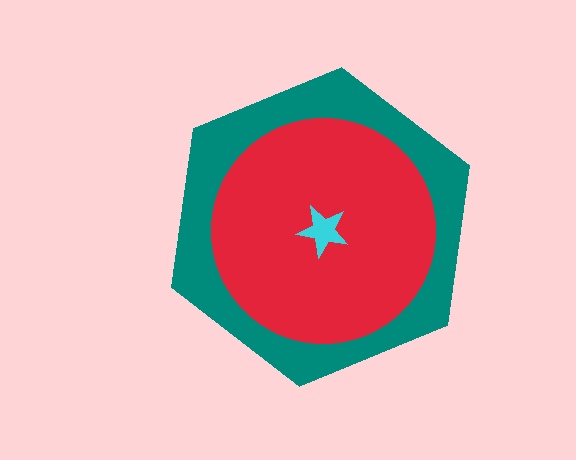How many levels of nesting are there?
3.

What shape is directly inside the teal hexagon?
The red circle.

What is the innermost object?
The cyan star.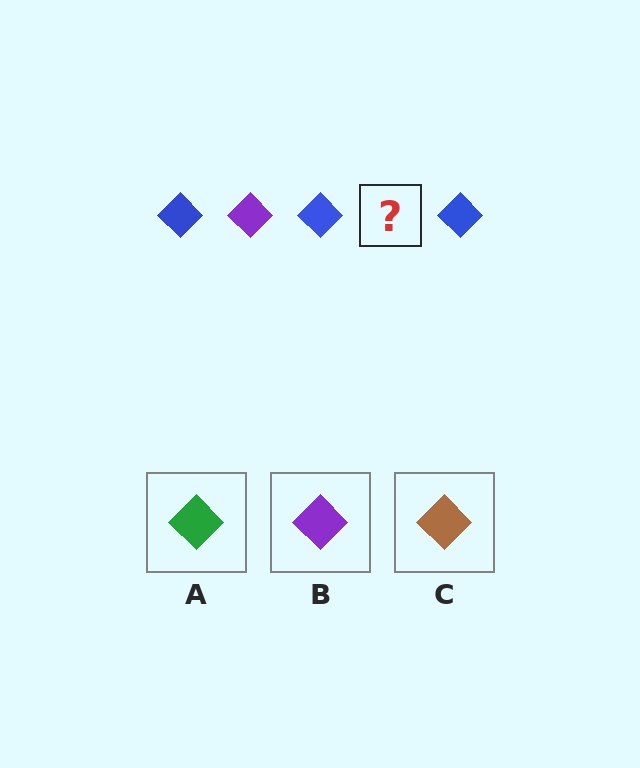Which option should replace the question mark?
Option B.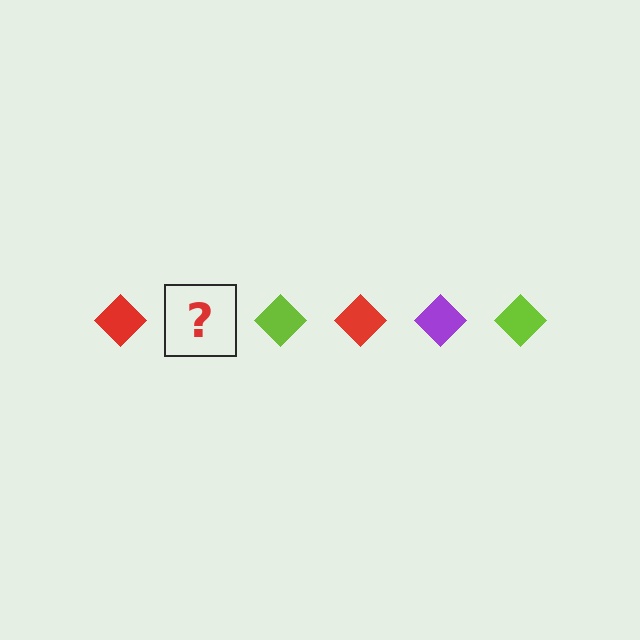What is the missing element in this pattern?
The missing element is a purple diamond.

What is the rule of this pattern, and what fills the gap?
The rule is that the pattern cycles through red, purple, lime diamonds. The gap should be filled with a purple diamond.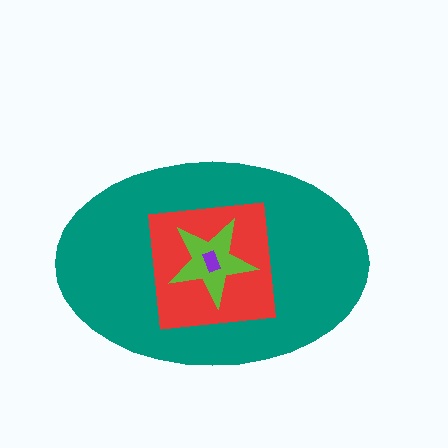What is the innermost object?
The purple rectangle.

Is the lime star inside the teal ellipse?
Yes.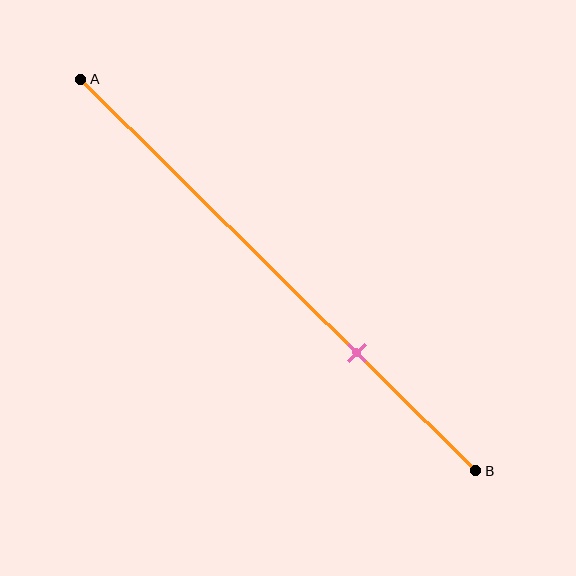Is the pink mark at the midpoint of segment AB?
No, the mark is at about 70% from A, not at the 50% midpoint.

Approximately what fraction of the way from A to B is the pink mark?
The pink mark is approximately 70% of the way from A to B.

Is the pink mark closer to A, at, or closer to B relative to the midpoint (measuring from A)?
The pink mark is closer to point B than the midpoint of segment AB.